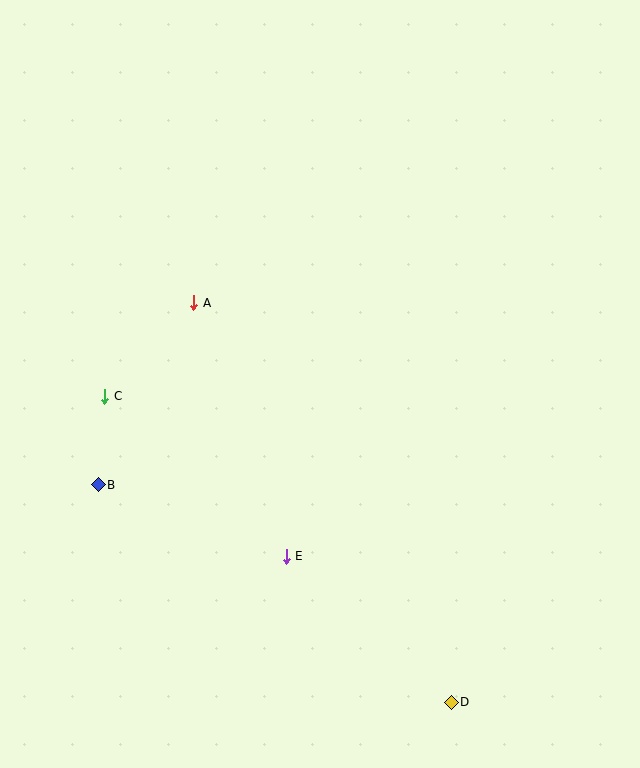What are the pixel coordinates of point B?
Point B is at (98, 485).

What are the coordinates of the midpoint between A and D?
The midpoint between A and D is at (322, 502).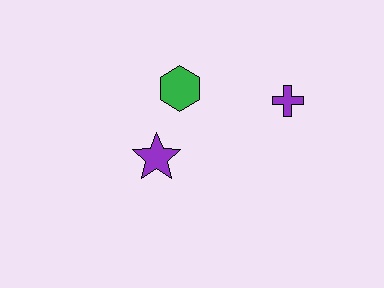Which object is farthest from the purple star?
The purple cross is farthest from the purple star.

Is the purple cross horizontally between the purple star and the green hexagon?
No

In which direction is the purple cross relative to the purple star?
The purple cross is to the right of the purple star.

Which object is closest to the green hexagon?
The purple star is closest to the green hexagon.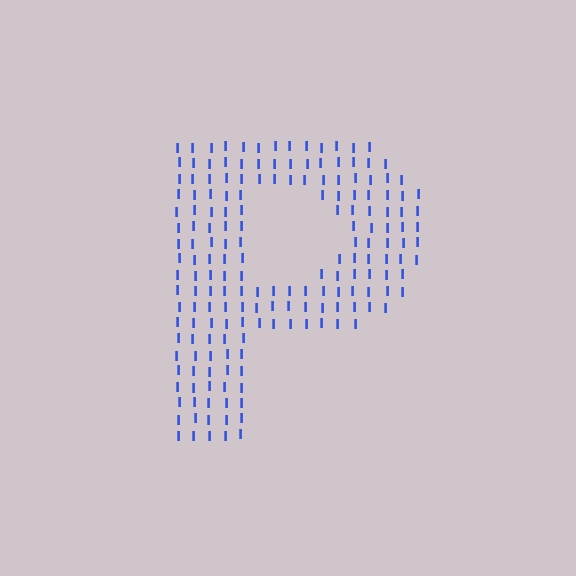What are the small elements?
The small elements are letter I's.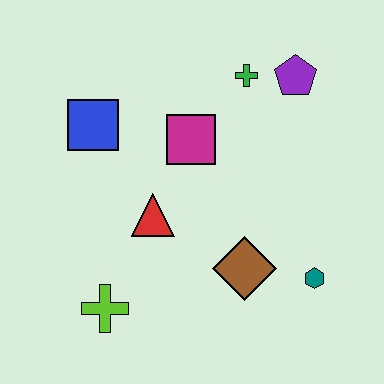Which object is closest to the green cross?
The purple pentagon is closest to the green cross.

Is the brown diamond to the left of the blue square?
No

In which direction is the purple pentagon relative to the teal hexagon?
The purple pentagon is above the teal hexagon.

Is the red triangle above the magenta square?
No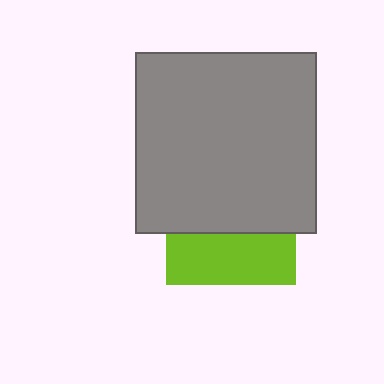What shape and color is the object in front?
The object in front is a gray square.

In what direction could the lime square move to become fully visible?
The lime square could move down. That would shift it out from behind the gray square entirely.